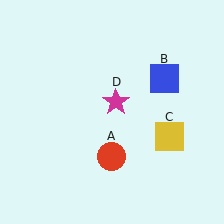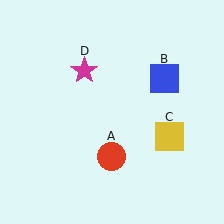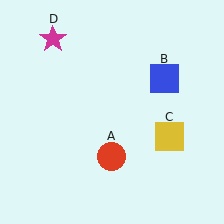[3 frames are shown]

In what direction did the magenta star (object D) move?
The magenta star (object D) moved up and to the left.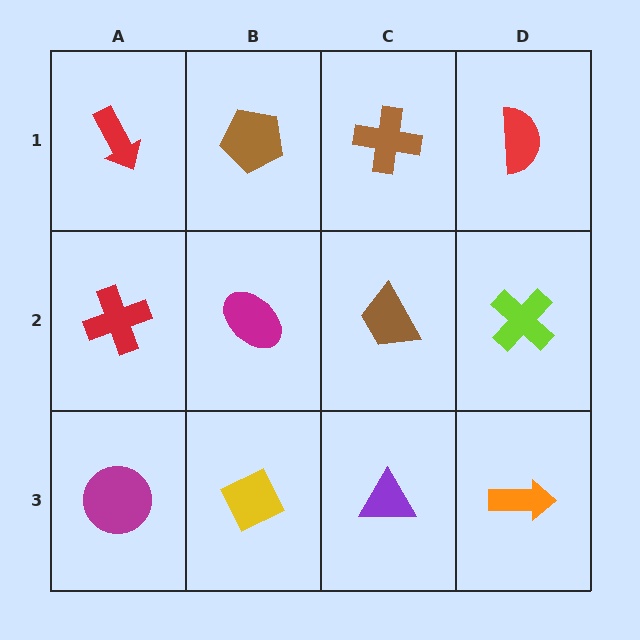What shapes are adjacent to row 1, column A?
A red cross (row 2, column A), a brown pentagon (row 1, column B).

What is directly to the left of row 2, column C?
A magenta ellipse.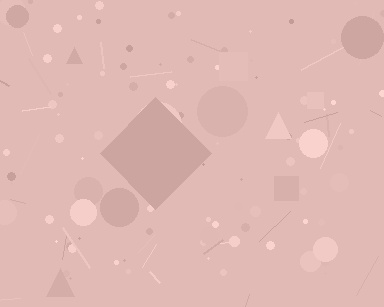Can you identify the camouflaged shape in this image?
The camouflaged shape is a diamond.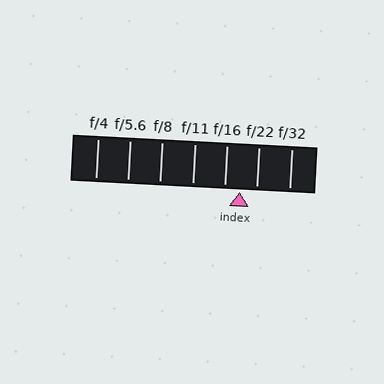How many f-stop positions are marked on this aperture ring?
There are 7 f-stop positions marked.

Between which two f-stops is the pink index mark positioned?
The index mark is between f/16 and f/22.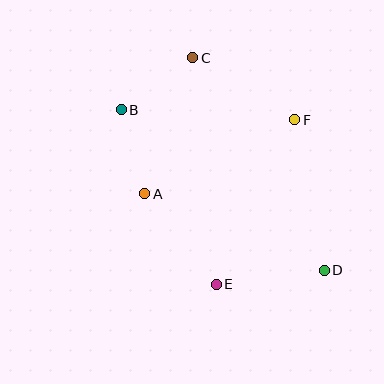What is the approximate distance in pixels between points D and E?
The distance between D and E is approximately 109 pixels.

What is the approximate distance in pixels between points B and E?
The distance between B and E is approximately 199 pixels.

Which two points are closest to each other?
Points A and B are closest to each other.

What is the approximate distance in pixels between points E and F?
The distance between E and F is approximately 182 pixels.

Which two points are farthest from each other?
Points B and D are farthest from each other.